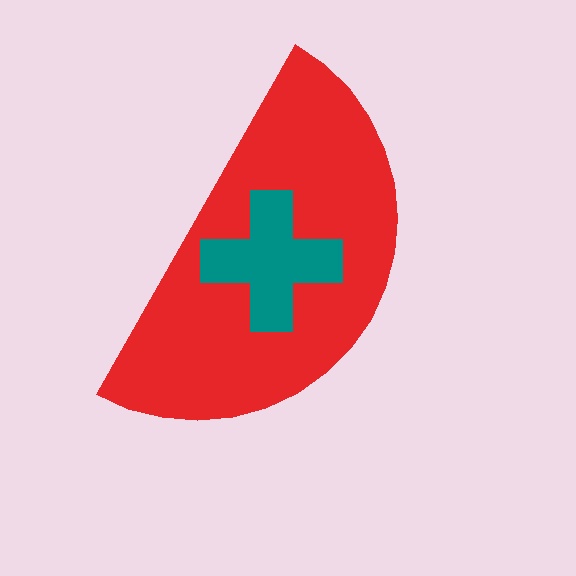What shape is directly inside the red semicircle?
The teal cross.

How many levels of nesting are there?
2.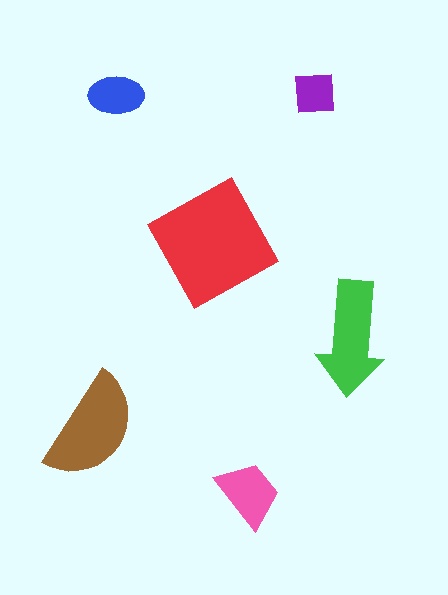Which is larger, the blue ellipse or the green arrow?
The green arrow.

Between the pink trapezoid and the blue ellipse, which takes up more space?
The pink trapezoid.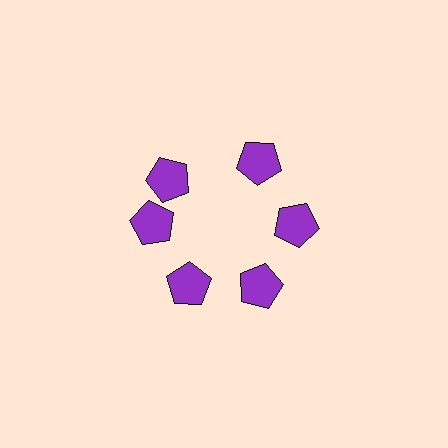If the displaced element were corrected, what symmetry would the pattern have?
It would have 6-fold rotational symmetry — the pattern would map onto itself every 60 degrees.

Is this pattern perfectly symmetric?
No. The 6 purple pentagons are arranged in a ring, but one element near the 11 o'clock position is rotated out of alignment along the ring, breaking the 6-fold rotational symmetry.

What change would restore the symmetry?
The symmetry would be restored by rotating it back into even spacing with its neighbors so that all 6 pentagons sit at equal angles and equal distance from the center.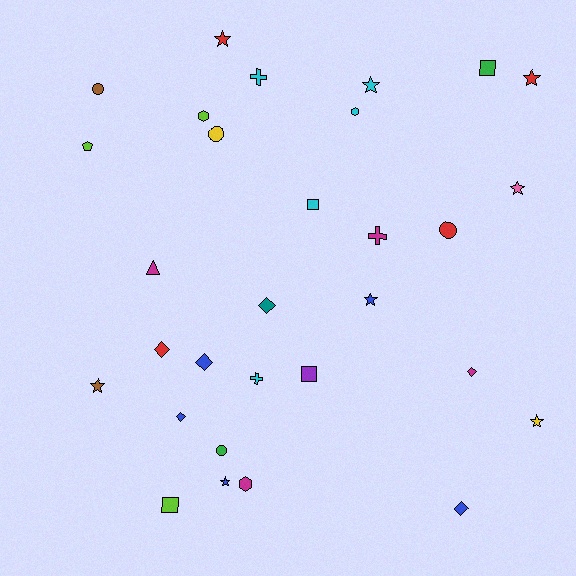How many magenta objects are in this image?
There are 4 magenta objects.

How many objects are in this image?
There are 30 objects.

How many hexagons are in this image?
There are 3 hexagons.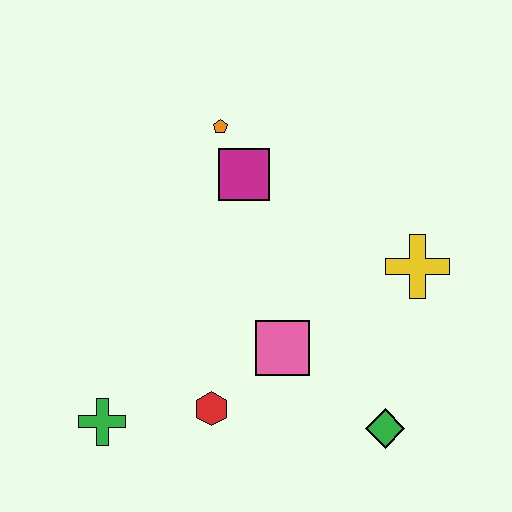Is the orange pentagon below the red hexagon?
No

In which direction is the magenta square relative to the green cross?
The magenta square is above the green cross.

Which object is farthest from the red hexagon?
The orange pentagon is farthest from the red hexagon.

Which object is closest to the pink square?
The red hexagon is closest to the pink square.